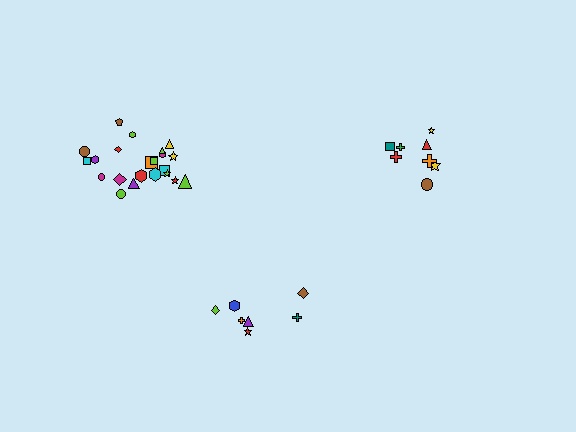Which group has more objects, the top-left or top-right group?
The top-left group.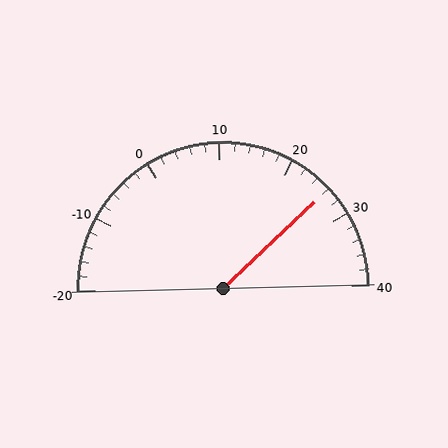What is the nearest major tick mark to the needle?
The nearest major tick mark is 30.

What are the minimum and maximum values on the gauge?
The gauge ranges from -20 to 40.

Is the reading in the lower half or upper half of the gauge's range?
The reading is in the upper half of the range (-20 to 40).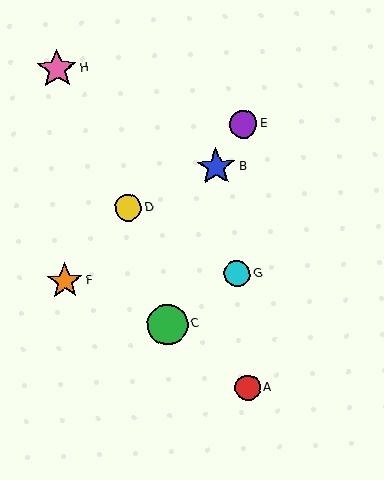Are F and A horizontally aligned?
No, F is at y≈281 and A is at y≈388.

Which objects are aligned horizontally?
Objects F, G are aligned horizontally.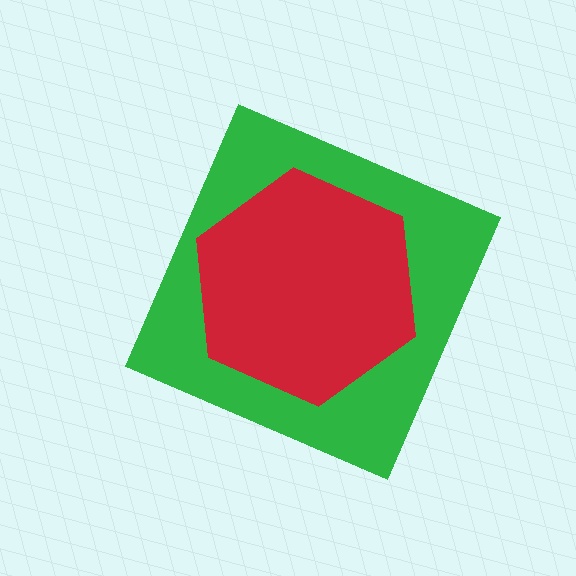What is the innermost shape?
The red hexagon.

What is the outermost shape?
The green diamond.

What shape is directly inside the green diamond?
The red hexagon.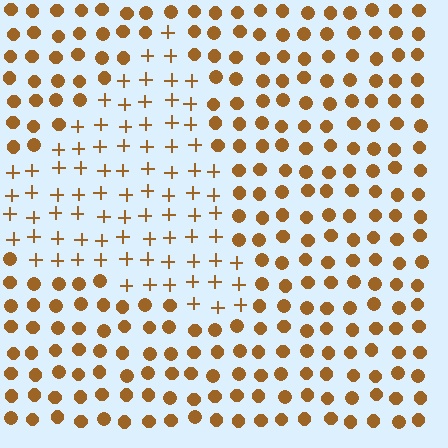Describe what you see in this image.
The image is filled with small brown elements arranged in a uniform grid. A triangle-shaped region contains plus signs, while the surrounding area contains circles. The boundary is defined purely by the change in element shape.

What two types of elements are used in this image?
The image uses plus signs inside the triangle region and circles outside it.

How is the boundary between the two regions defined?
The boundary is defined by a change in element shape: plus signs inside vs. circles outside. All elements share the same color and spacing.